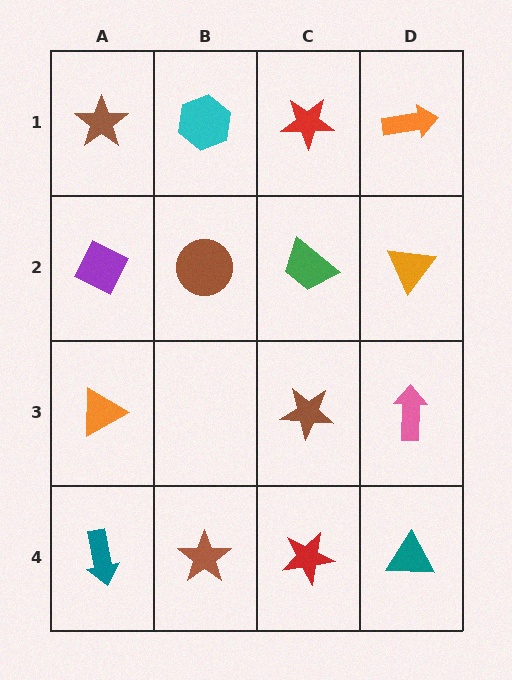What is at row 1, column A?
A brown star.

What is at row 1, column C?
A red star.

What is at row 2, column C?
A green trapezoid.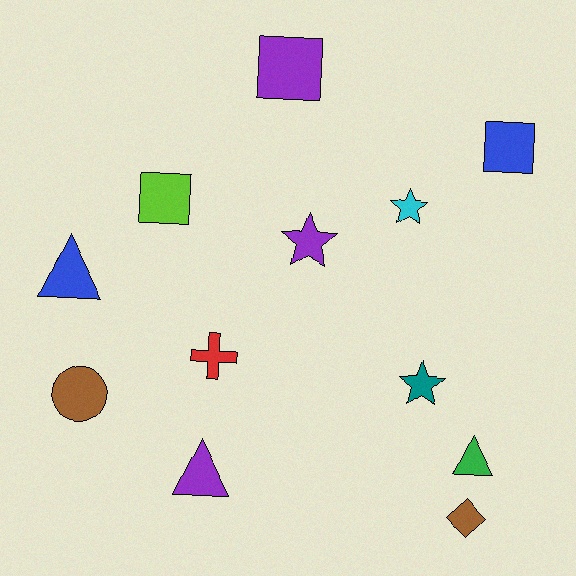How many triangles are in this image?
There are 3 triangles.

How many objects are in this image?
There are 12 objects.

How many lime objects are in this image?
There is 1 lime object.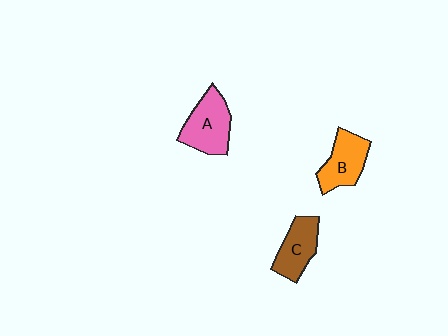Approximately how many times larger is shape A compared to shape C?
Approximately 1.2 times.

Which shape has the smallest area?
Shape C (brown).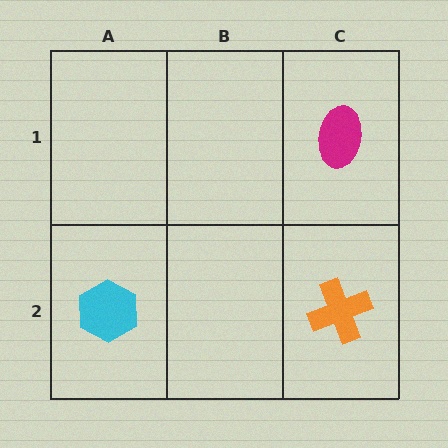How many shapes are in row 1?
1 shape.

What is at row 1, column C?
A magenta ellipse.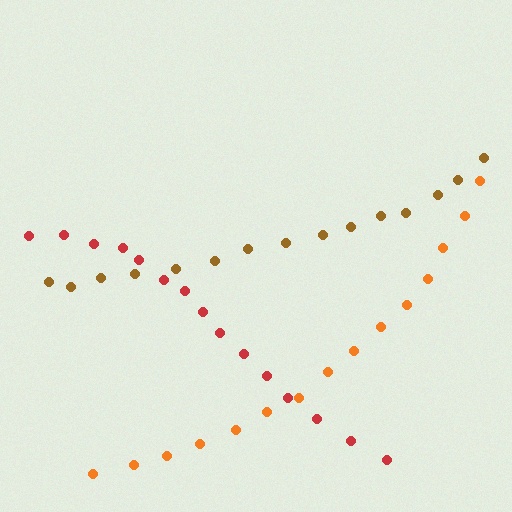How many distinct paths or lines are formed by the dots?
There are 3 distinct paths.